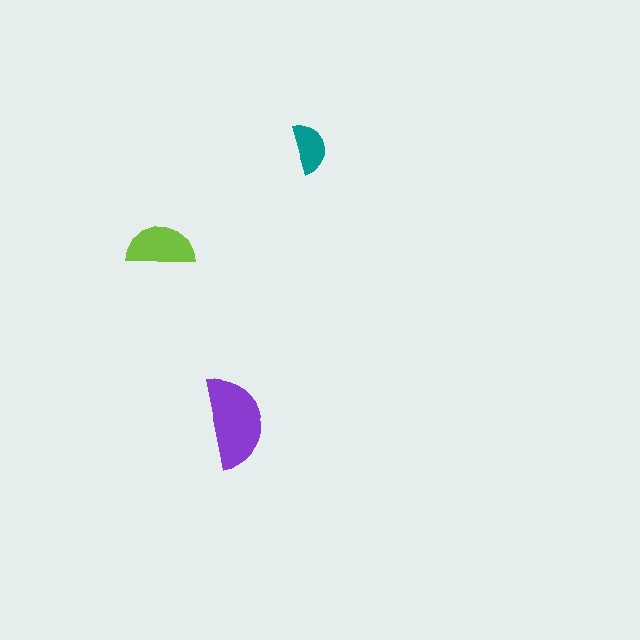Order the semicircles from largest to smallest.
the purple one, the lime one, the teal one.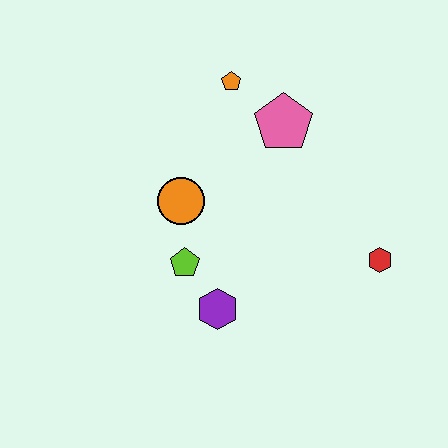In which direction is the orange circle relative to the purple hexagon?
The orange circle is above the purple hexagon.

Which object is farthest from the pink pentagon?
The purple hexagon is farthest from the pink pentagon.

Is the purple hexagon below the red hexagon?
Yes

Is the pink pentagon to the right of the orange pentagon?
Yes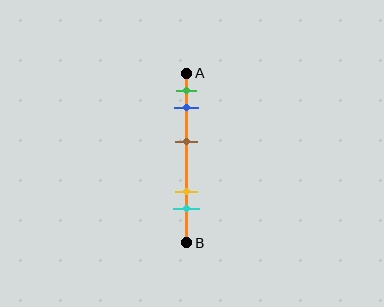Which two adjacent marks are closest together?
The green and blue marks are the closest adjacent pair.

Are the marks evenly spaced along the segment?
No, the marks are not evenly spaced.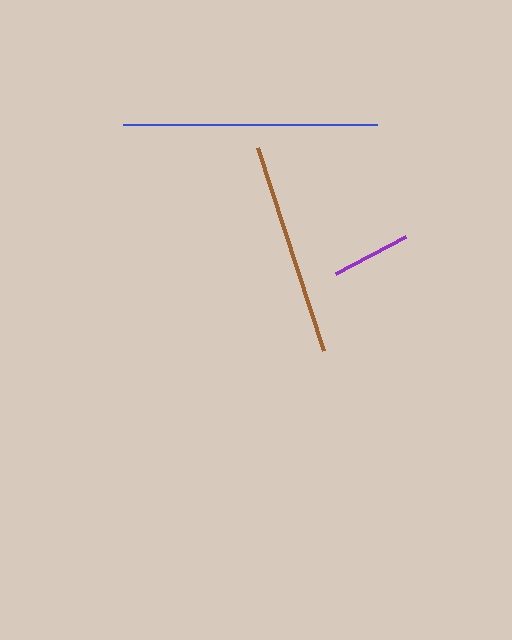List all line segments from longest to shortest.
From longest to shortest: blue, brown, purple.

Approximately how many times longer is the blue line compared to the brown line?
The blue line is approximately 1.2 times the length of the brown line.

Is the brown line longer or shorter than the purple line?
The brown line is longer than the purple line.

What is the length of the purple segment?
The purple segment is approximately 79 pixels long.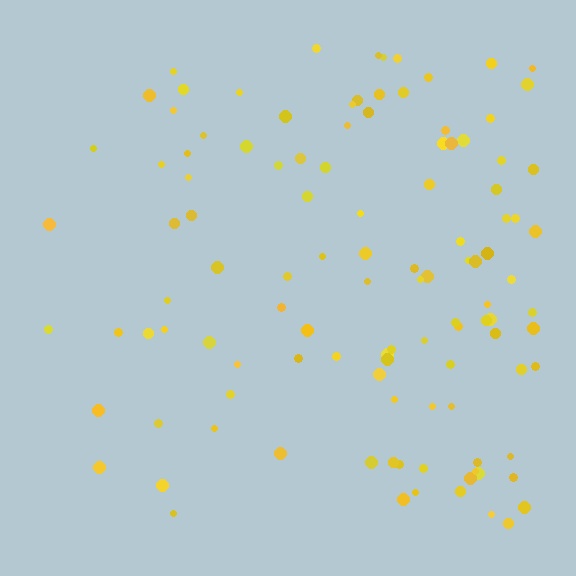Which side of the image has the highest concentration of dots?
The right.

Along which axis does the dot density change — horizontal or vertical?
Horizontal.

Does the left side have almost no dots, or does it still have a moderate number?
Still a moderate number, just noticeably fewer than the right.